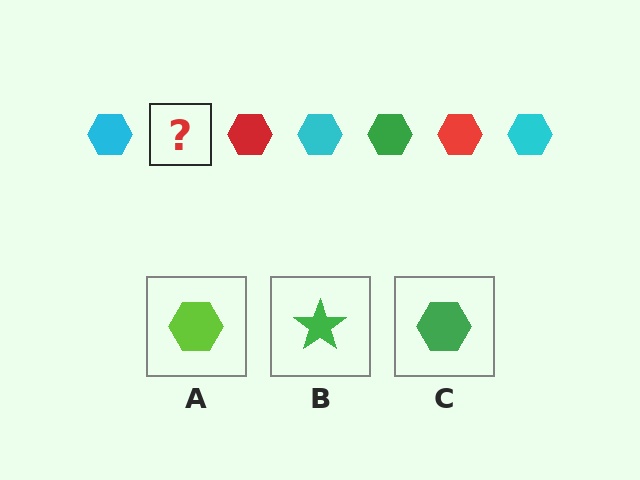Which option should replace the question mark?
Option C.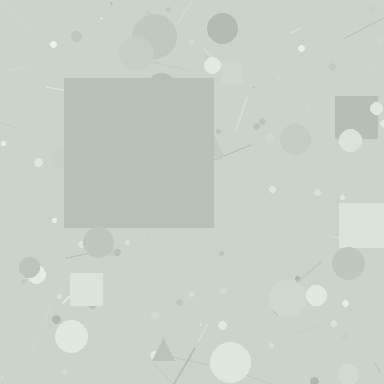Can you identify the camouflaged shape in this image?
The camouflaged shape is a square.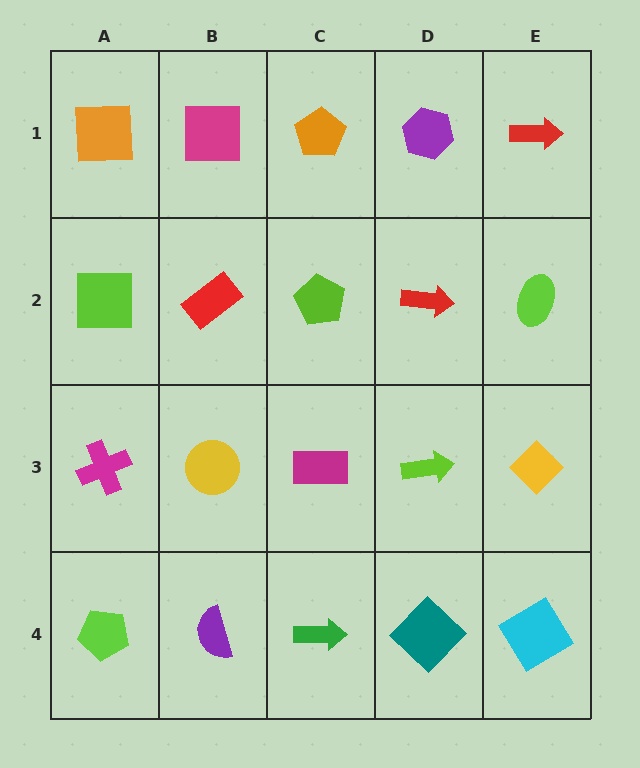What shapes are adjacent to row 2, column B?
A magenta square (row 1, column B), a yellow circle (row 3, column B), a lime square (row 2, column A), a lime pentagon (row 2, column C).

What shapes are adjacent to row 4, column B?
A yellow circle (row 3, column B), a lime pentagon (row 4, column A), a green arrow (row 4, column C).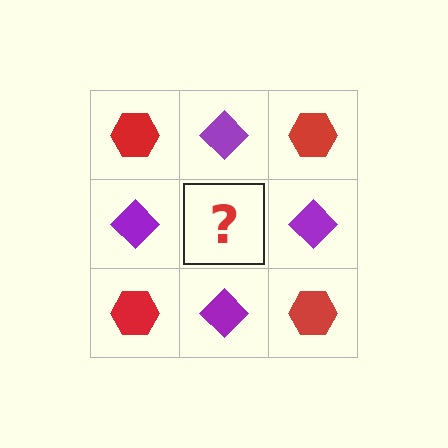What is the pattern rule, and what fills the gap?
The rule is that it alternates red hexagon and purple diamond in a checkerboard pattern. The gap should be filled with a red hexagon.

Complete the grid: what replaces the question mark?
The question mark should be replaced with a red hexagon.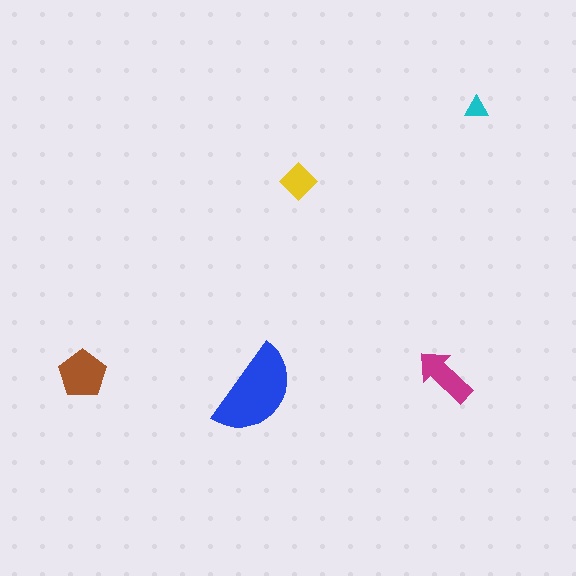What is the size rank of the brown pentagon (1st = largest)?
2nd.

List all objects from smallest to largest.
The cyan triangle, the yellow diamond, the magenta arrow, the brown pentagon, the blue semicircle.